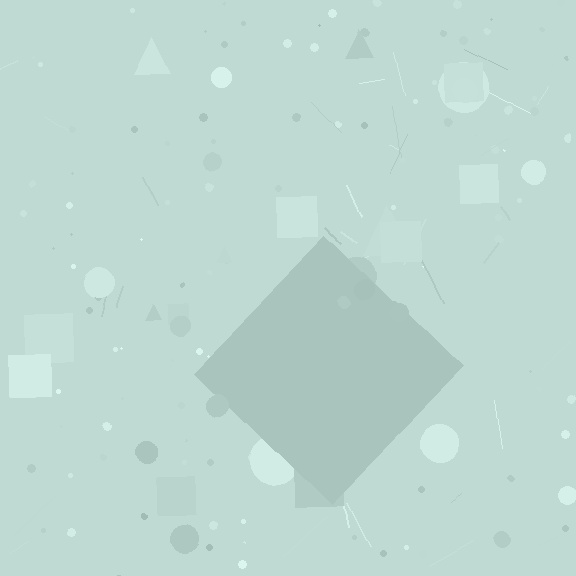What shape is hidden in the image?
A diamond is hidden in the image.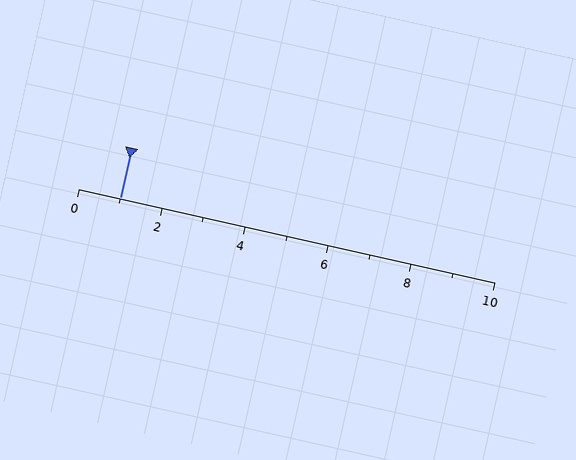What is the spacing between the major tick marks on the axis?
The major ticks are spaced 2 apart.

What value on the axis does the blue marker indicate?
The marker indicates approximately 1.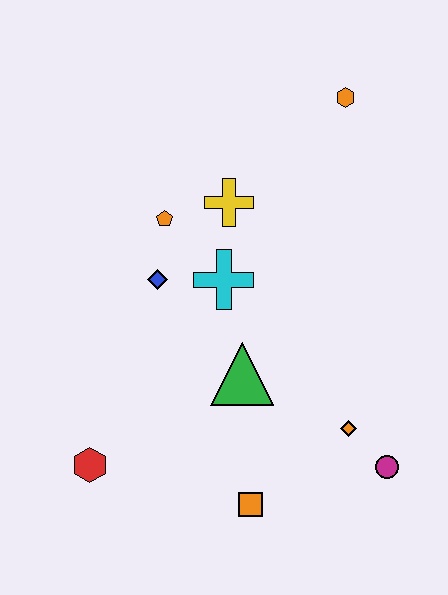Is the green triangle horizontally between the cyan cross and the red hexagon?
No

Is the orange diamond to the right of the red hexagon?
Yes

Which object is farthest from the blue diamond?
The magenta circle is farthest from the blue diamond.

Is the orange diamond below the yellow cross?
Yes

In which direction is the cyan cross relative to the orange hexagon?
The cyan cross is below the orange hexagon.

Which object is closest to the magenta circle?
The orange diamond is closest to the magenta circle.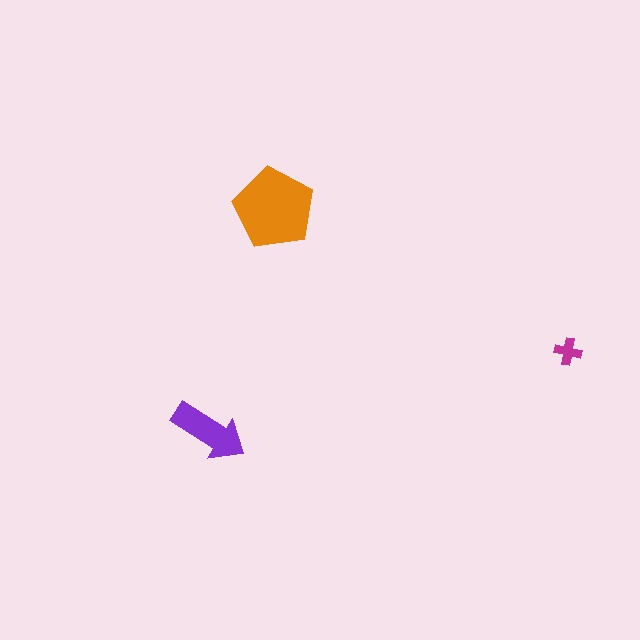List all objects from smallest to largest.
The magenta cross, the purple arrow, the orange pentagon.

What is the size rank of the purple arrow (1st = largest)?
2nd.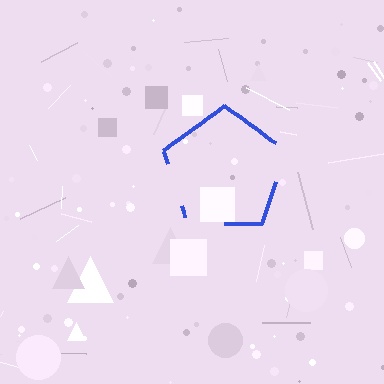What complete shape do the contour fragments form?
The contour fragments form a pentagon.